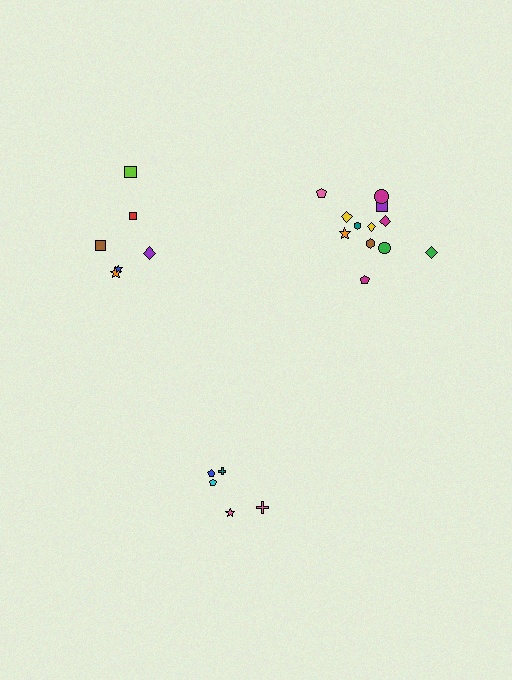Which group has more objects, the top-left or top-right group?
The top-right group.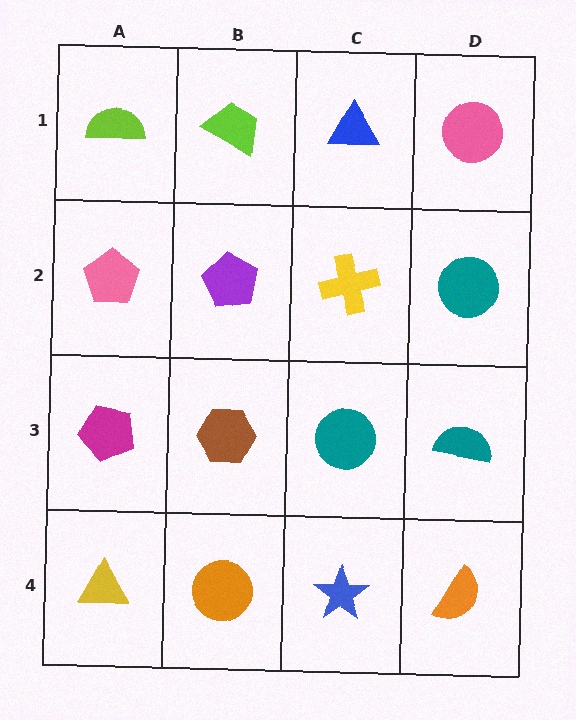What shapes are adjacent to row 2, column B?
A lime trapezoid (row 1, column B), a brown hexagon (row 3, column B), a pink pentagon (row 2, column A), a yellow cross (row 2, column C).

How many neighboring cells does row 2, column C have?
4.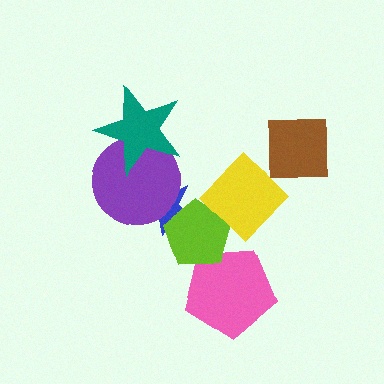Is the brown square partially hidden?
No, no other shape covers it.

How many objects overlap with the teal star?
1 object overlaps with the teal star.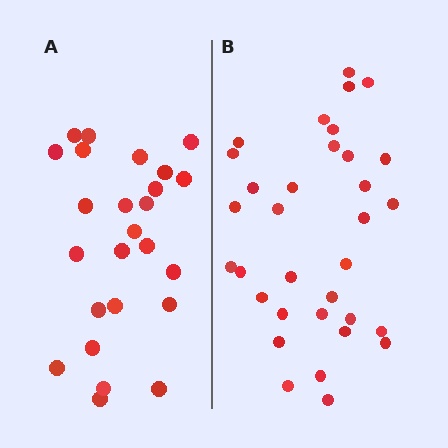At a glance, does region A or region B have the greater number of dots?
Region B (the right region) has more dots.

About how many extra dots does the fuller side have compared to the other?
Region B has roughly 8 or so more dots than region A.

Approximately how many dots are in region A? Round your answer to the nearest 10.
About 20 dots. (The exact count is 25, which rounds to 20.)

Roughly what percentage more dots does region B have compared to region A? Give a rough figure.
About 30% more.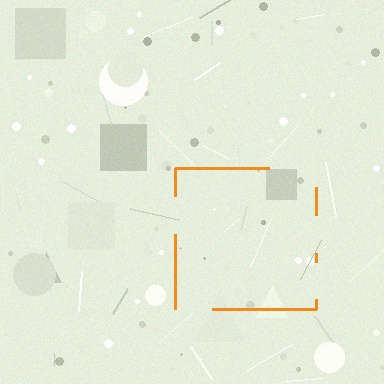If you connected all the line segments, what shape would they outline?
They would outline a square.